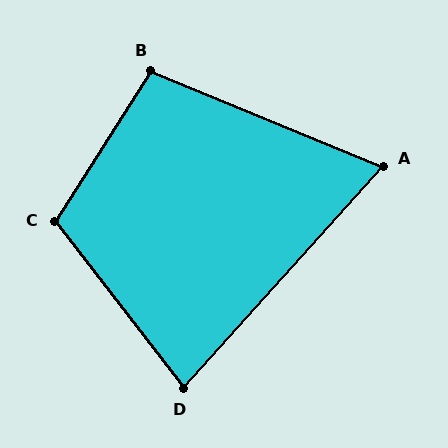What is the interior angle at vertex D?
Approximately 80 degrees (acute).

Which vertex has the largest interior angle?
C, at approximately 110 degrees.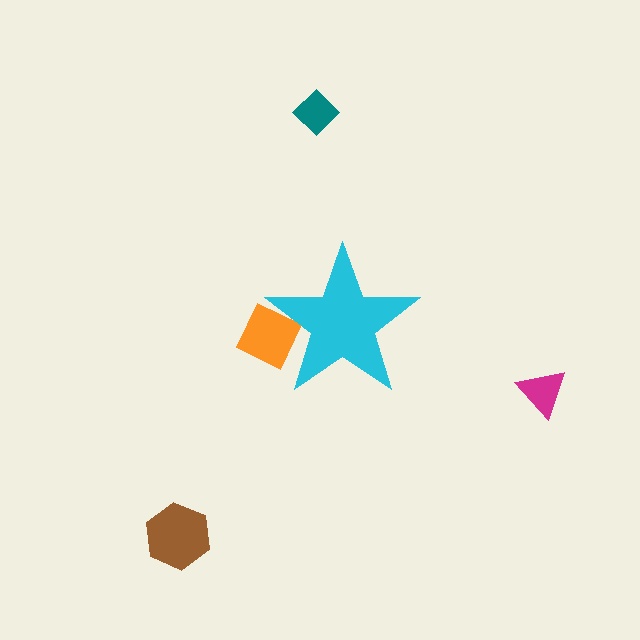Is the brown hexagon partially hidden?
No, the brown hexagon is fully visible.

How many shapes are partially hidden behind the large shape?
1 shape is partially hidden.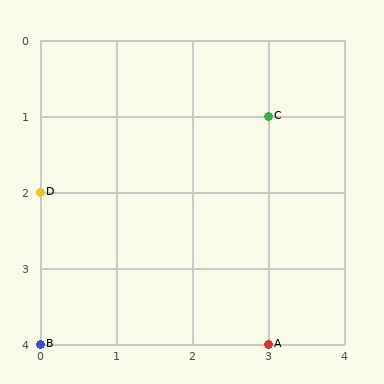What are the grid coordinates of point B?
Point B is at grid coordinates (0, 4).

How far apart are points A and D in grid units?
Points A and D are 3 columns and 2 rows apart (about 3.6 grid units diagonally).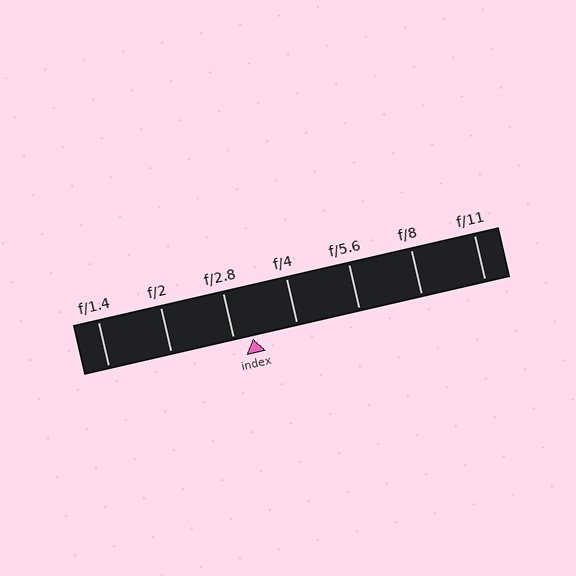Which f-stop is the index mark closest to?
The index mark is closest to f/2.8.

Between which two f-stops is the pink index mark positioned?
The index mark is between f/2.8 and f/4.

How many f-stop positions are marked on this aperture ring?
There are 7 f-stop positions marked.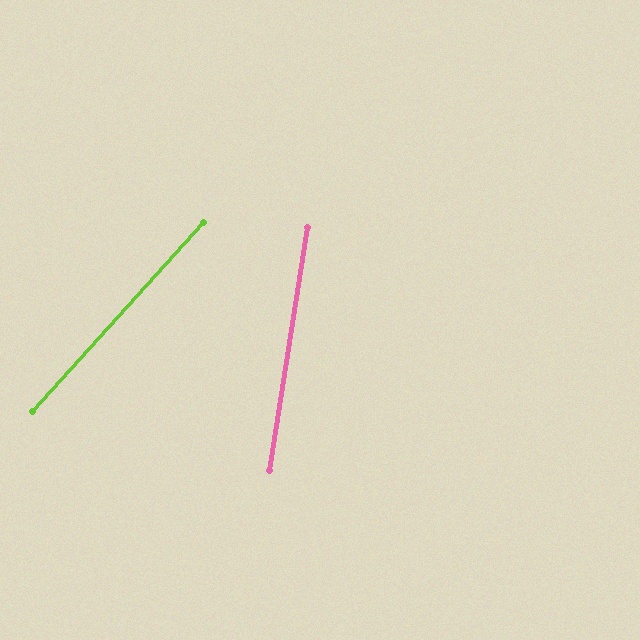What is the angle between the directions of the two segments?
Approximately 33 degrees.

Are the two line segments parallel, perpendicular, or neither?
Neither parallel nor perpendicular — they differ by about 33°.